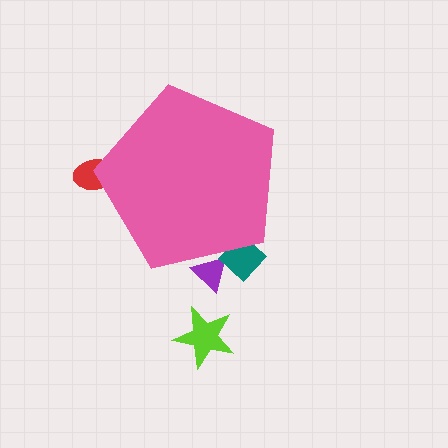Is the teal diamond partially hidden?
Yes, the teal diamond is partially hidden behind the pink pentagon.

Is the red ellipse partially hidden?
Yes, the red ellipse is partially hidden behind the pink pentagon.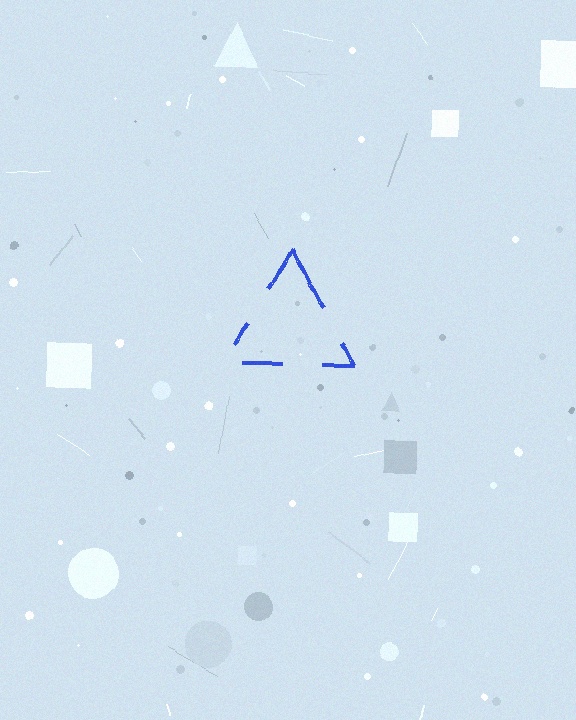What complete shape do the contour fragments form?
The contour fragments form a triangle.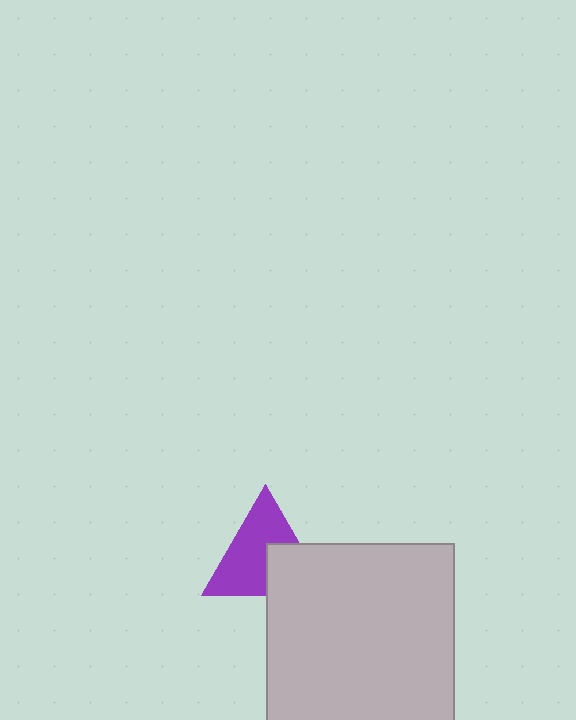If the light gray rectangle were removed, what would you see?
You would see the complete purple triangle.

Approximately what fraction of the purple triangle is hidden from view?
Roughly 36% of the purple triangle is hidden behind the light gray rectangle.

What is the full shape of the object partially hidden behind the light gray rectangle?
The partially hidden object is a purple triangle.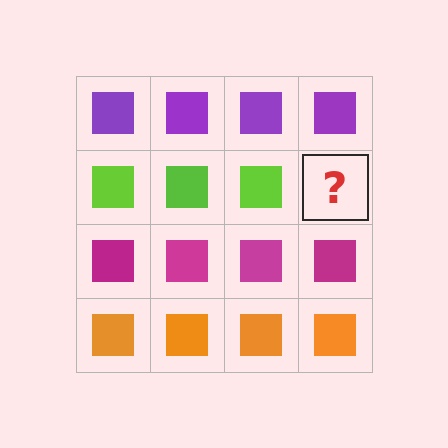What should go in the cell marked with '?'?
The missing cell should contain a lime square.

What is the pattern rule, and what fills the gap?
The rule is that each row has a consistent color. The gap should be filled with a lime square.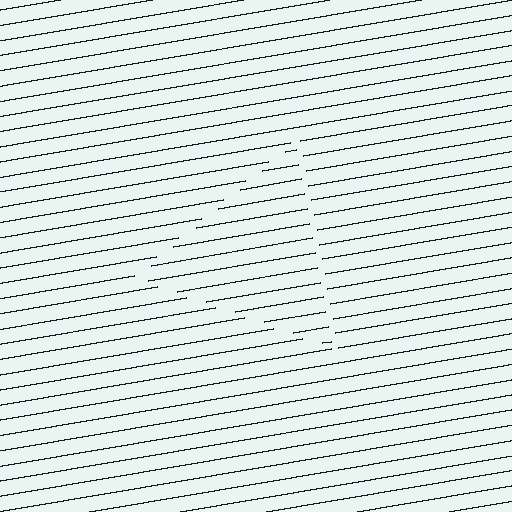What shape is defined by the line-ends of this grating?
An illusory triangle. The interior of the shape contains the same grating, shifted by half a period — the contour is defined by the phase discontinuity where line-ends from the inner and outer gratings abut.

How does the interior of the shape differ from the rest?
The interior of the shape contains the same grating, shifted by half a period — the contour is defined by the phase discontinuity where line-ends from the inner and outer gratings abut.